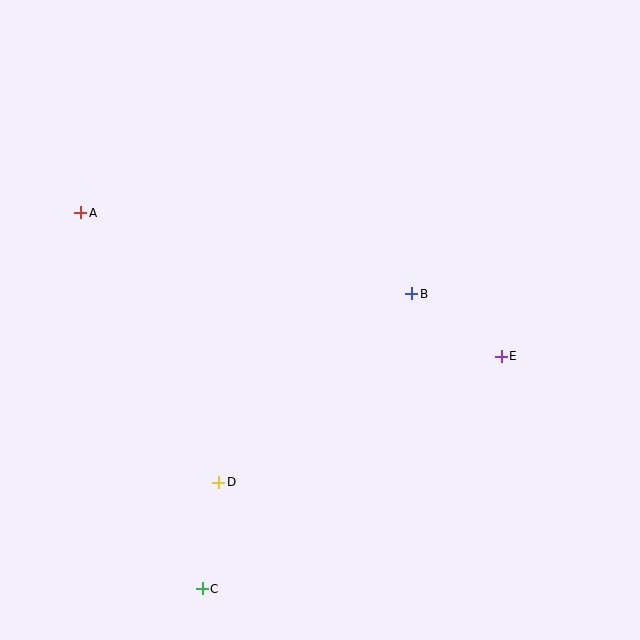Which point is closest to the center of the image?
Point B at (412, 294) is closest to the center.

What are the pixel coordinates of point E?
Point E is at (501, 356).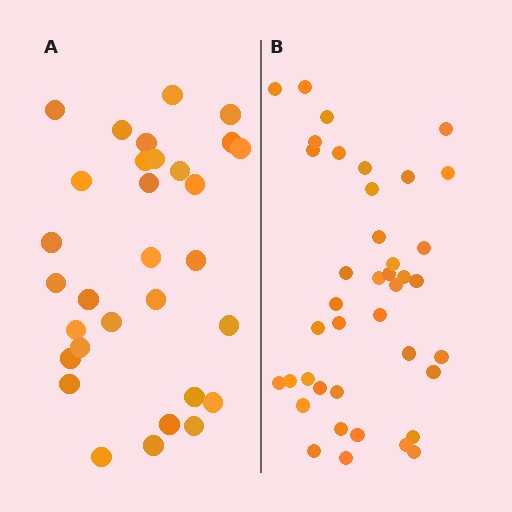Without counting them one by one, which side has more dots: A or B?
Region B (the right region) has more dots.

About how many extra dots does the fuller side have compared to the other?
Region B has roughly 8 or so more dots than region A.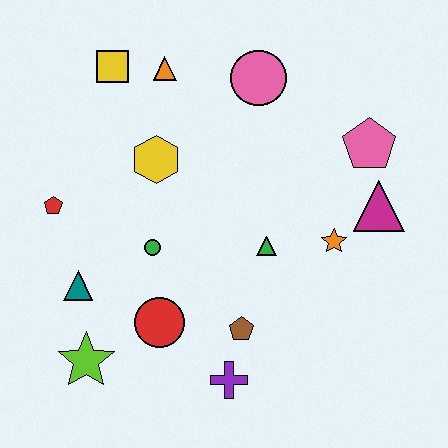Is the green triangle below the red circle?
No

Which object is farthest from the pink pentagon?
The lime star is farthest from the pink pentagon.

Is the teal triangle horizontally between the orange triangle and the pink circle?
No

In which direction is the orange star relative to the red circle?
The orange star is to the right of the red circle.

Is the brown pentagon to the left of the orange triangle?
No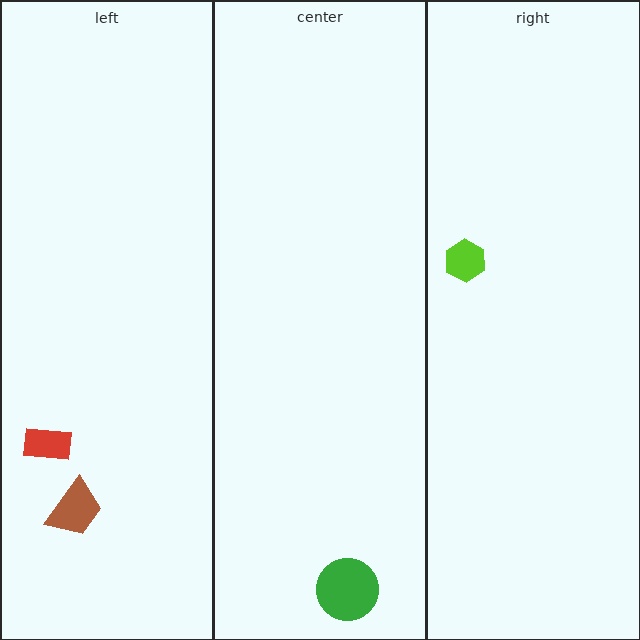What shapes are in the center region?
The green circle.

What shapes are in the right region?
The lime hexagon.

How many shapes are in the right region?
1.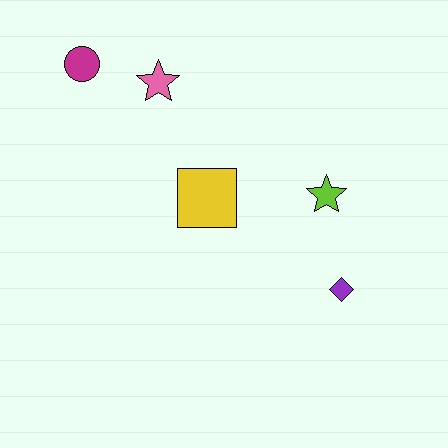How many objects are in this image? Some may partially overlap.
There are 5 objects.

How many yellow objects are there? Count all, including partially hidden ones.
There is 1 yellow object.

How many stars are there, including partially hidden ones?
There are 2 stars.